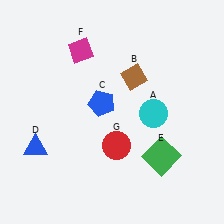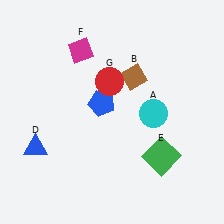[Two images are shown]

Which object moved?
The red circle (G) moved up.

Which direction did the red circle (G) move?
The red circle (G) moved up.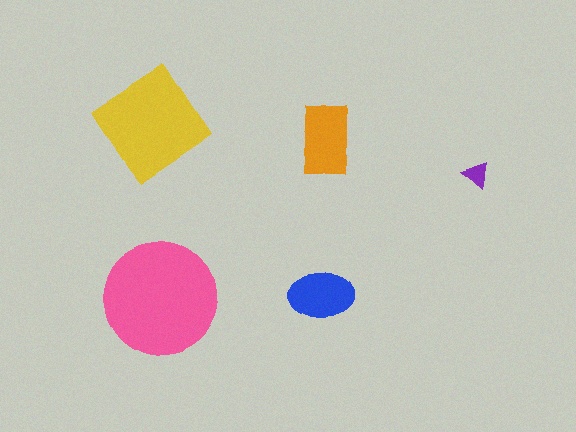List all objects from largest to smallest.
The pink circle, the yellow diamond, the orange rectangle, the blue ellipse, the purple triangle.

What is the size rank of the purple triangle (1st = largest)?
5th.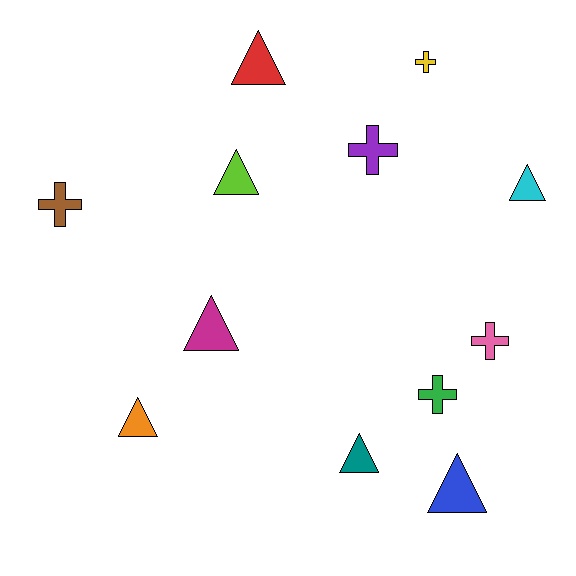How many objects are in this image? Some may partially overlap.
There are 12 objects.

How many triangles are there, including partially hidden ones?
There are 7 triangles.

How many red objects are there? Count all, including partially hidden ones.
There is 1 red object.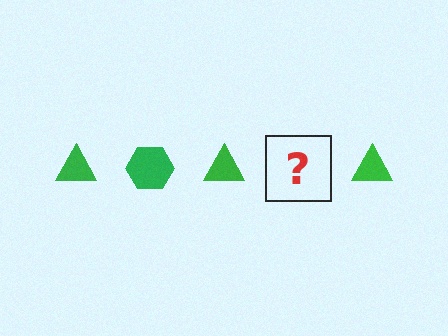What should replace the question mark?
The question mark should be replaced with a green hexagon.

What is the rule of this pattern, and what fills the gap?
The rule is that the pattern cycles through triangle, hexagon shapes in green. The gap should be filled with a green hexagon.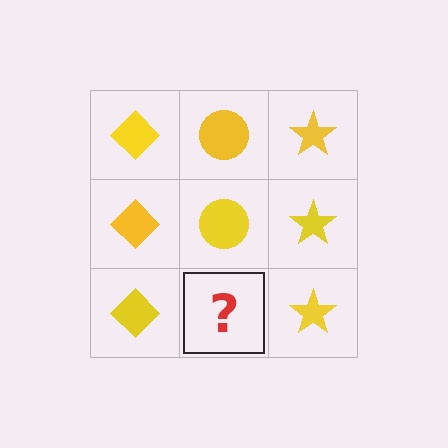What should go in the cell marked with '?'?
The missing cell should contain a yellow circle.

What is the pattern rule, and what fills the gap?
The rule is that each column has a consistent shape. The gap should be filled with a yellow circle.